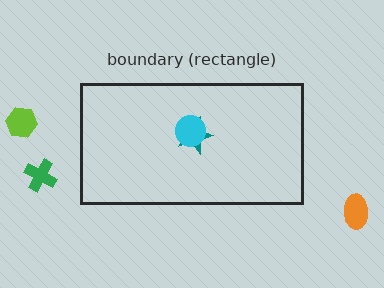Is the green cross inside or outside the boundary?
Outside.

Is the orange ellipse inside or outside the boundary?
Outside.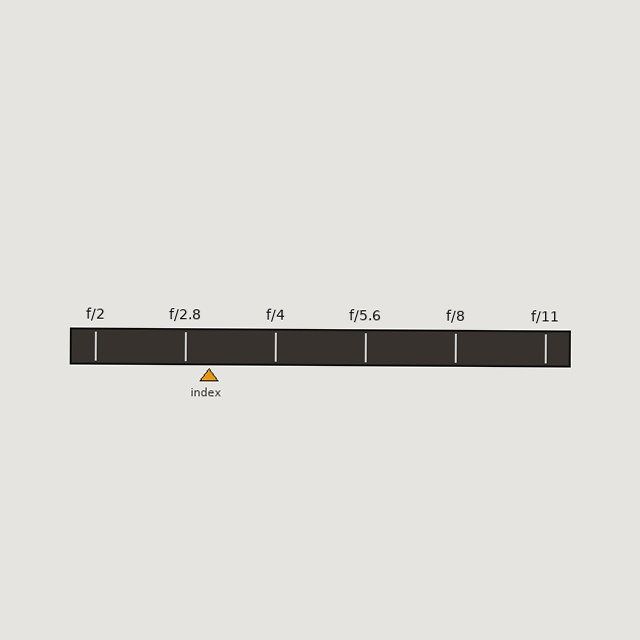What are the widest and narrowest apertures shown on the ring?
The widest aperture shown is f/2 and the narrowest is f/11.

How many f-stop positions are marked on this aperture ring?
There are 6 f-stop positions marked.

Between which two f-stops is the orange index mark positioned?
The index mark is between f/2.8 and f/4.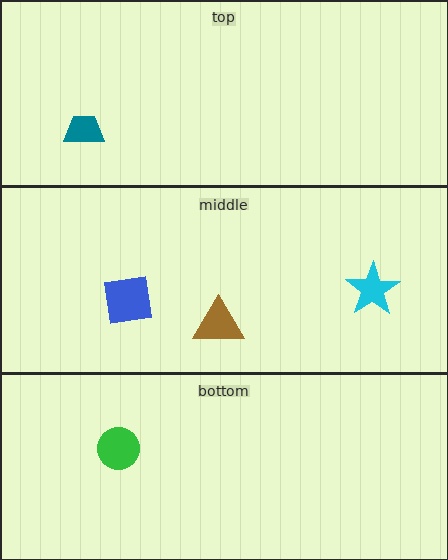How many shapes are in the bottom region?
1.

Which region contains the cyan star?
The middle region.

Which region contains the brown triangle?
The middle region.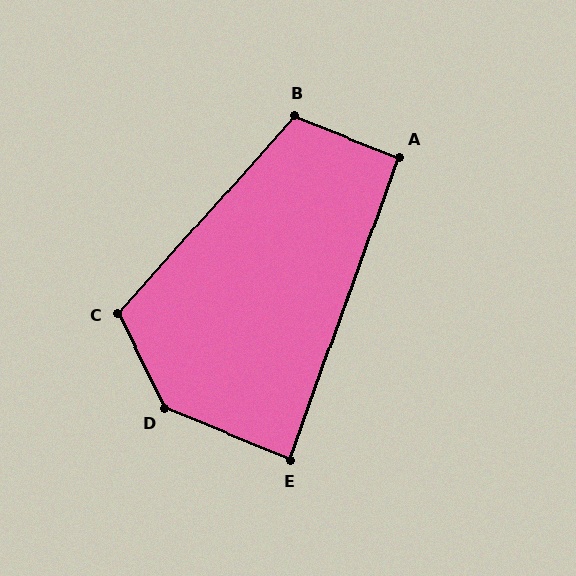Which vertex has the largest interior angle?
D, at approximately 139 degrees.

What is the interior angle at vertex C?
Approximately 112 degrees (obtuse).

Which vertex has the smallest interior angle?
E, at approximately 87 degrees.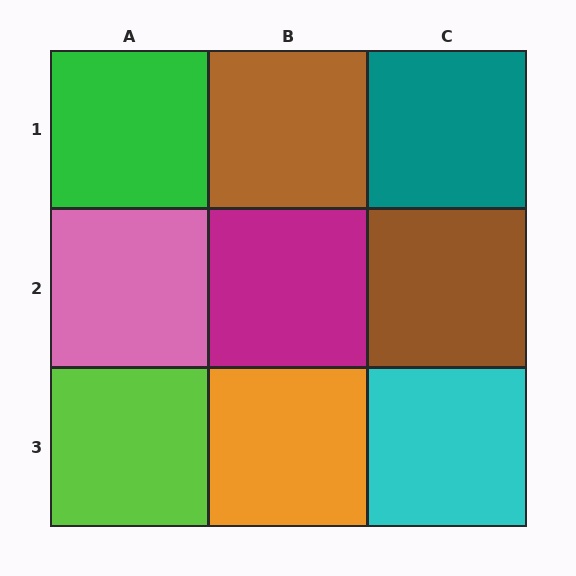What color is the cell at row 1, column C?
Teal.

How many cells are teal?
1 cell is teal.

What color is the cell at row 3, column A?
Lime.